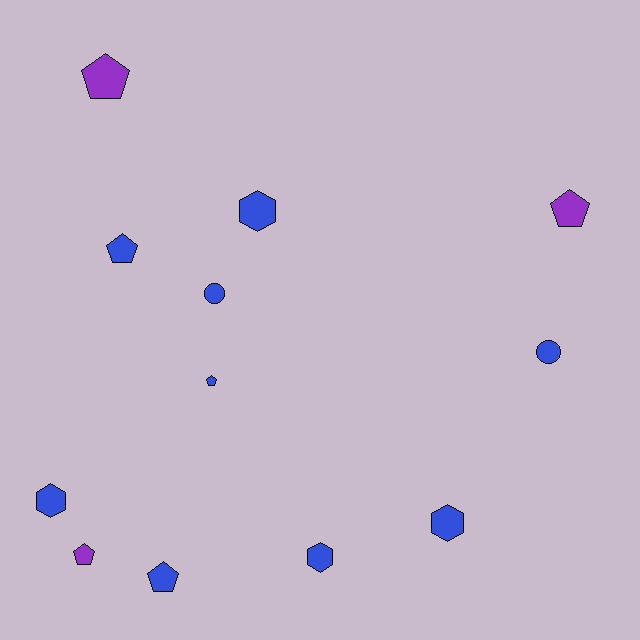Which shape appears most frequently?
Pentagon, with 6 objects.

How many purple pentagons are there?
There are 3 purple pentagons.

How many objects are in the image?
There are 12 objects.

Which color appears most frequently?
Blue, with 9 objects.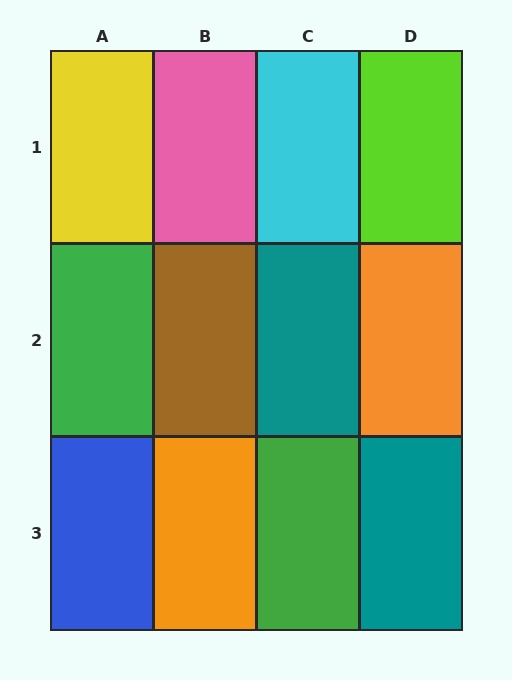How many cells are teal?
2 cells are teal.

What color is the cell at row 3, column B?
Orange.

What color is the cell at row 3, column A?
Blue.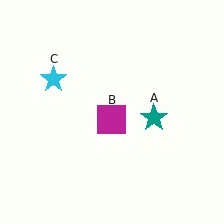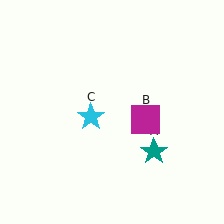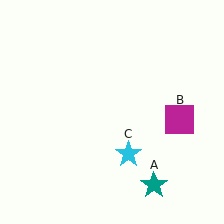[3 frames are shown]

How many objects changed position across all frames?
3 objects changed position: teal star (object A), magenta square (object B), cyan star (object C).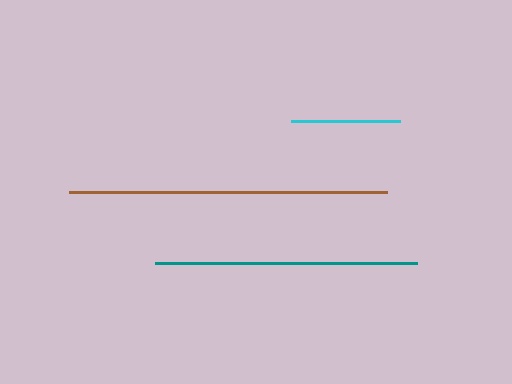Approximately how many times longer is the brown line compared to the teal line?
The brown line is approximately 1.2 times the length of the teal line.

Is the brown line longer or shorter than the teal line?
The brown line is longer than the teal line.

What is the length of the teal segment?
The teal segment is approximately 262 pixels long.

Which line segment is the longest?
The brown line is the longest at approximately 318 pixels.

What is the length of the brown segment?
The brown segment is approximately 318 pixels long.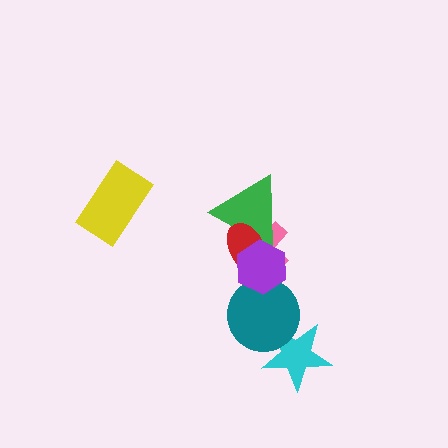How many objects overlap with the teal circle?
2 objects overlap with the teal circle.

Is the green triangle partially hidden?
Yes, it is partially covered by another shape.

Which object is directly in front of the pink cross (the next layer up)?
The green triangle is directly in front of the pink cross.